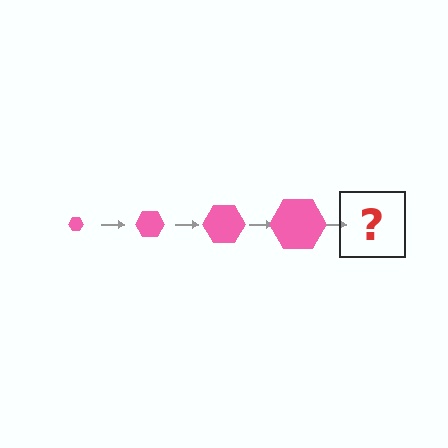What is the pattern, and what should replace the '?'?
The pattern is that the hexagon gets progressively larger each step. The '?' should be a pink hexagon, larger than the previous one.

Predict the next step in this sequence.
The next step is a pink hexagon, larger than the previous one.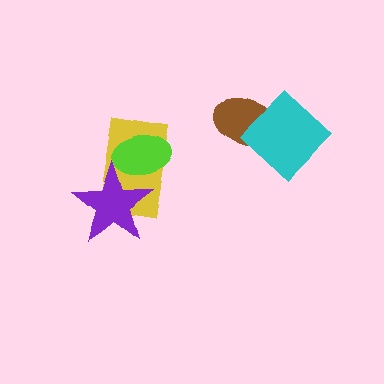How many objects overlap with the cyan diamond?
1 object overlaps with the cyan diamond.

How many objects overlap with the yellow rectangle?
2 objects overlap with the yellow rectangle.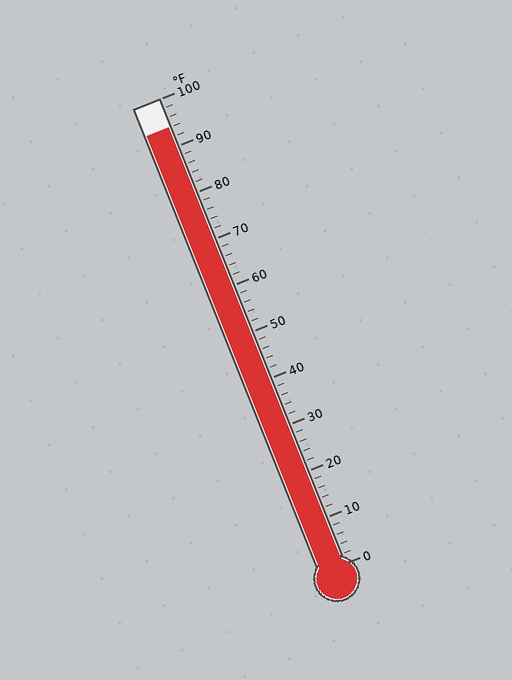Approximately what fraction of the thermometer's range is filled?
The thermometer is filled to approximately 95% of its range.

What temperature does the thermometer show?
The thermometer shows approximately 94°F.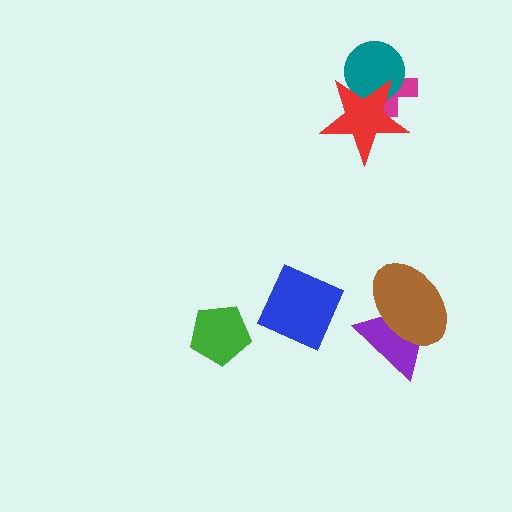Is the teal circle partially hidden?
Yes, it is partially covered by another shape.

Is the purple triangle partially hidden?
Yes, it is partially covered by another shape.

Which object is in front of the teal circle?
The red star is in front of the teal circle.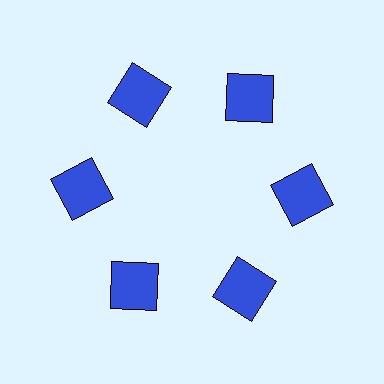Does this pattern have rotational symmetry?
Yes, this pattern has 6-fold rotational symmetry. It looks the same after rotating 60 degrees around the center.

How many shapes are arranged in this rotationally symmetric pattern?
There are 6 shapes, arranged in 6 groups of 1.